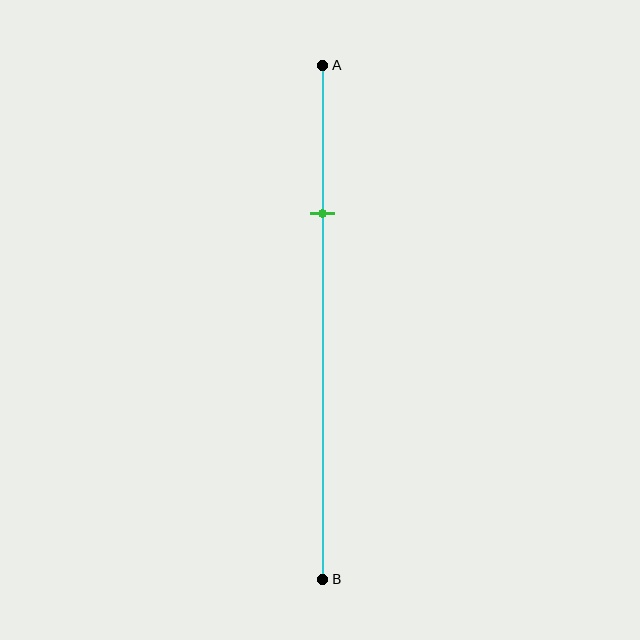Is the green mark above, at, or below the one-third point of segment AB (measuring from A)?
The green mark is above the one-third point of segment AB.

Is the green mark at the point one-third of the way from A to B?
No, the mark is at about 30% from A, not at the 33% one-third point.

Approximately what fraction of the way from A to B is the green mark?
The green mark is approximately 30% of the way from A to B.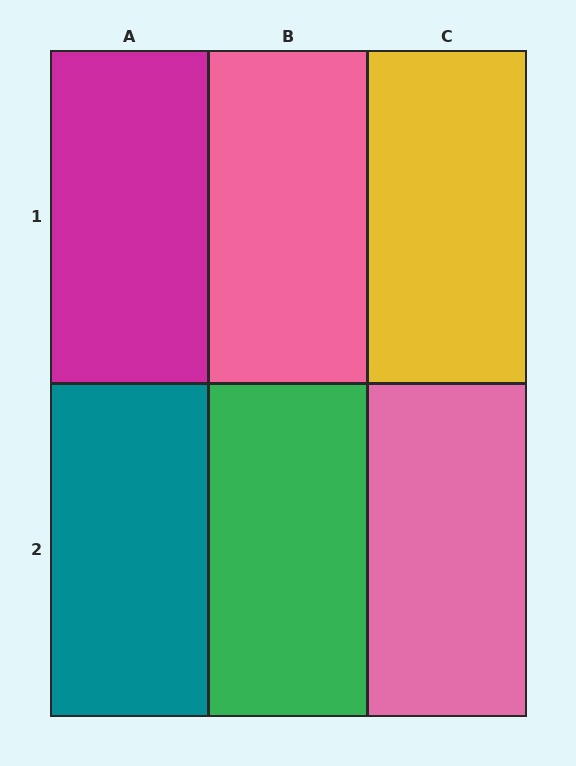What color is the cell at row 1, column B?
Pink.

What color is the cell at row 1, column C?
Yellow.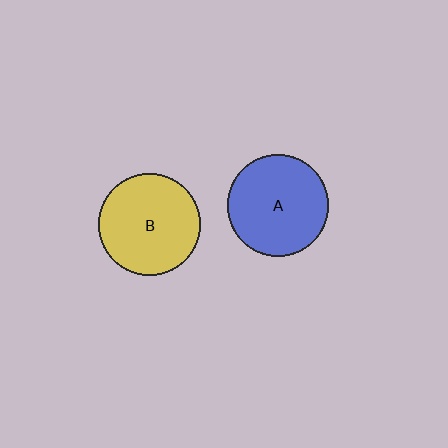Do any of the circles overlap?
No, none of the circles overlap.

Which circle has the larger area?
Circle B (yellow).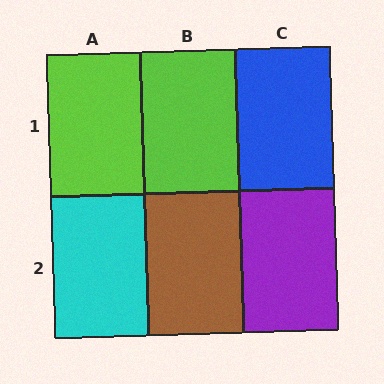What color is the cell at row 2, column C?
Purple.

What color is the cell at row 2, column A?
Cyan.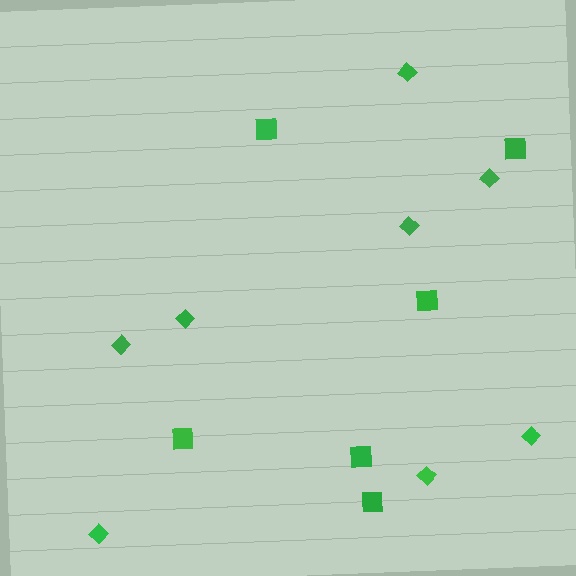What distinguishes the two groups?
There are 2 groups: one group of squares (6) and one group of diamonds (8).